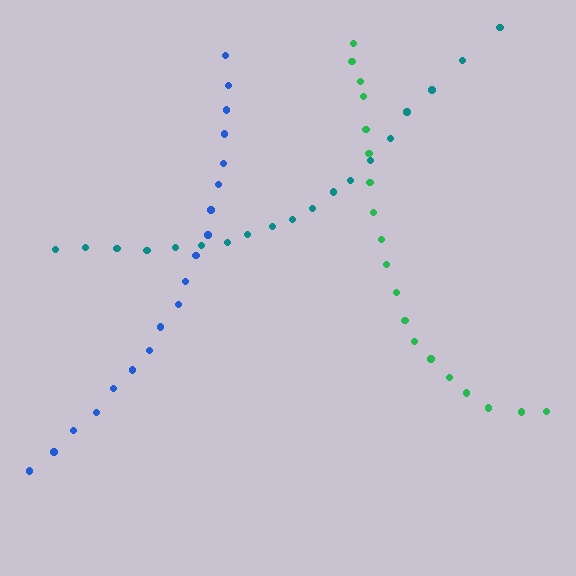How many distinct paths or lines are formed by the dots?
There are 3 distinct paths.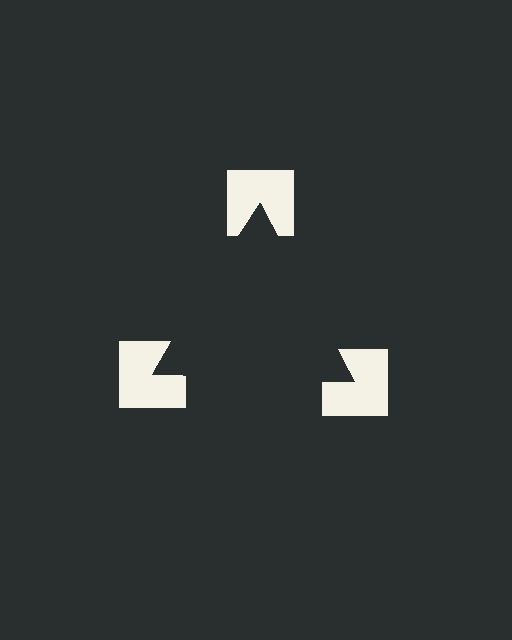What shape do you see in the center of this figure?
An illusory triangle — its edges are inferred from the aligned wedge cuts in the notched squares, not physically drawn.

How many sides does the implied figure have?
3 sides.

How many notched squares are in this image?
There are 3 — one at each vertex of the illusory triangle.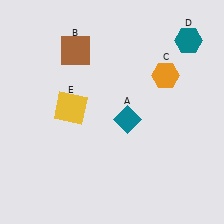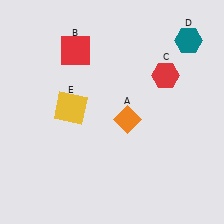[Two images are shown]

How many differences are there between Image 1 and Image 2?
There are 3 differences between the two images.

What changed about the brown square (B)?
In Image 1, B is brown. In Image 2, it changed to red.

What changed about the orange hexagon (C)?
In Image 1, C is orange. In Image 2, it changed to red.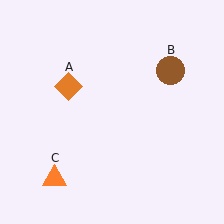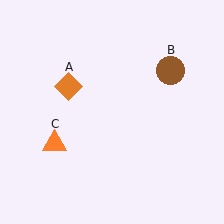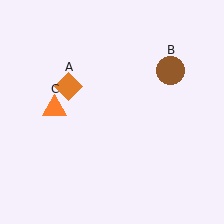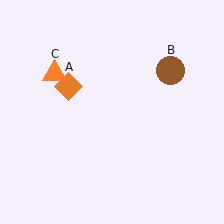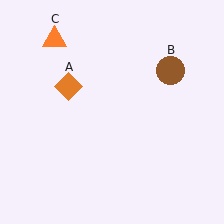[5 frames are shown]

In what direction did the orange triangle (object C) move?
The orange triangle (object C) moved up.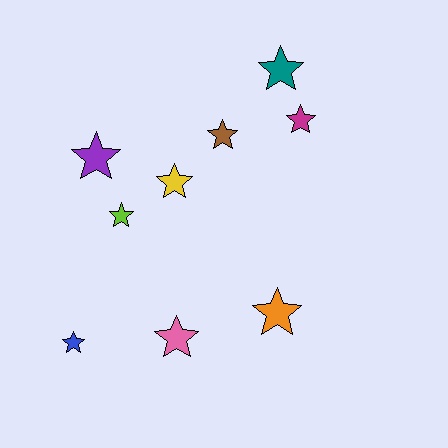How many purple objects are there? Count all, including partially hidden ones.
There is 1 purple object.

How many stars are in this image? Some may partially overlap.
There are 9 stars.